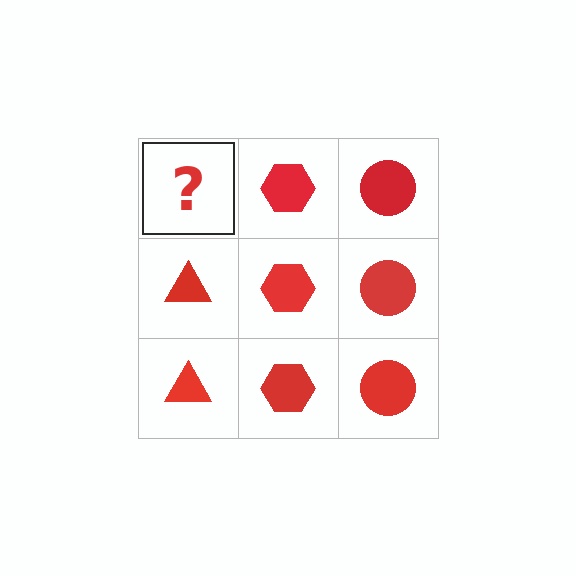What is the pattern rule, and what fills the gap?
The rule is that each column has a consistent shape. The gap should be filled with a red triangle.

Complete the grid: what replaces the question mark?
The question mark should be replaced with a red triangle.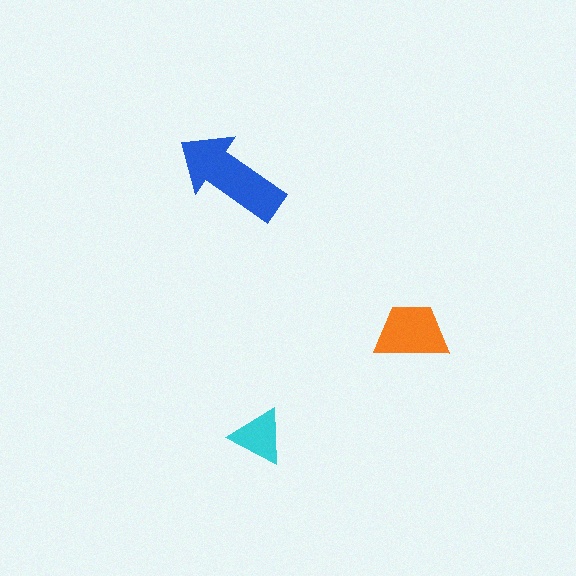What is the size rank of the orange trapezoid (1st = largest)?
2nd.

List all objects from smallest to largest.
The cyan triangle, the orange trapezoid, the blue arrow.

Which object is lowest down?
The cyan triangle is bottommost.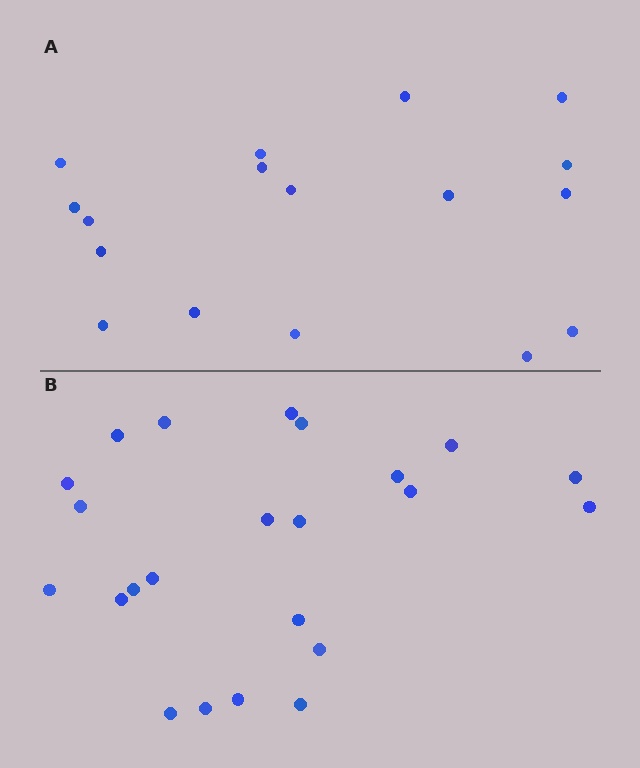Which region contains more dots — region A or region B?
Region B (the bottom region) has more dots.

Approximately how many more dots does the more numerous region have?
Region B has about 6 more dots than region A.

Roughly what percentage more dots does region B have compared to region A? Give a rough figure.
About 35% more.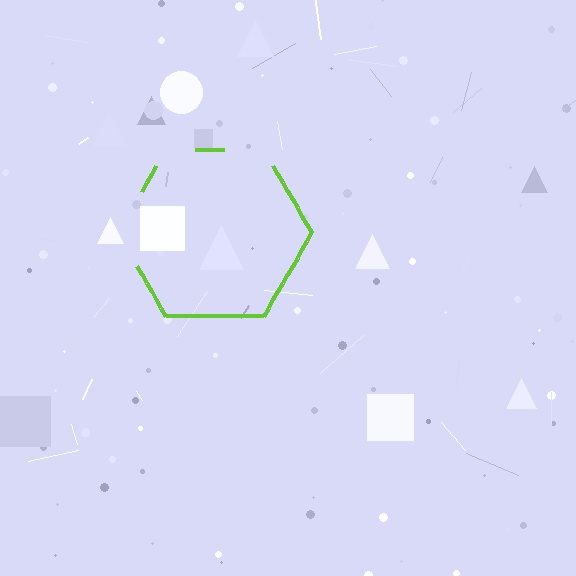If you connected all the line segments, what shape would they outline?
They would outline a hexagon.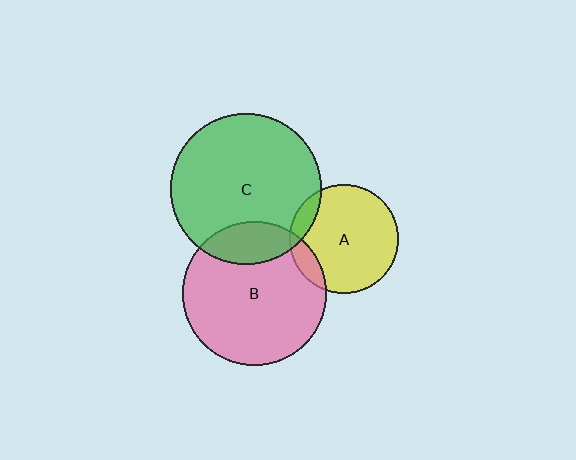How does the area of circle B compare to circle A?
Approximately 1.7 times.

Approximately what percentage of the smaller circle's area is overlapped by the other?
Approximately 10%.